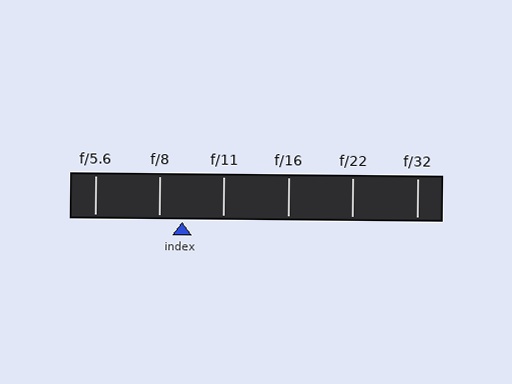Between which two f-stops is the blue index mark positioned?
The index mark is between f/8 and f/11.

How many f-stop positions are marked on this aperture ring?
There are 6 f-stop positions marked.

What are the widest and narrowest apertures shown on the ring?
The widest aperture shown is f/5.6 and the narrowest is f/32.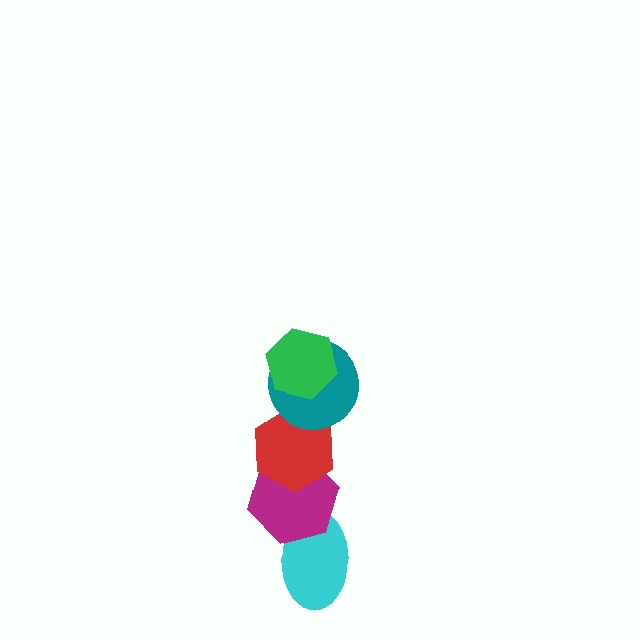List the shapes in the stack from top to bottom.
From top to bottom: the green hexagon, the teal circle, the red hexagon, the magenta hexagon, the cyan ellipse.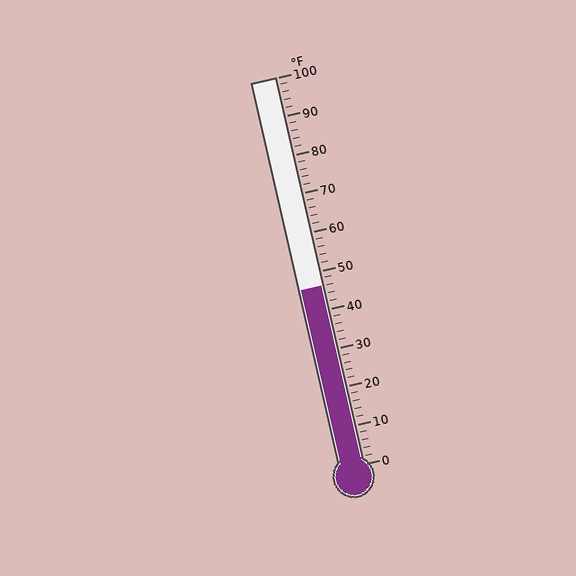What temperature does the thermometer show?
The thermometer shows approximately 46°F.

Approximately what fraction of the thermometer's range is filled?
The thermometer is filled to approximately 45% of its range.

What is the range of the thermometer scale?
The thermometer scale ranges from 0°F to 100°F.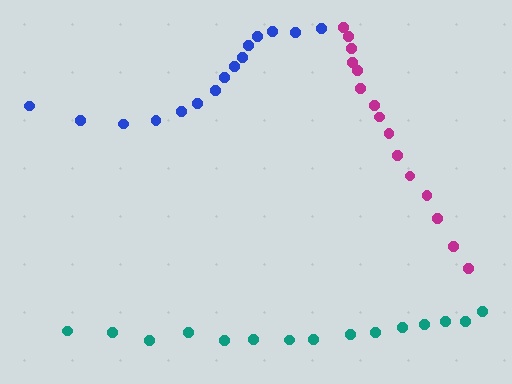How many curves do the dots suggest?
There are 3 distinct paths.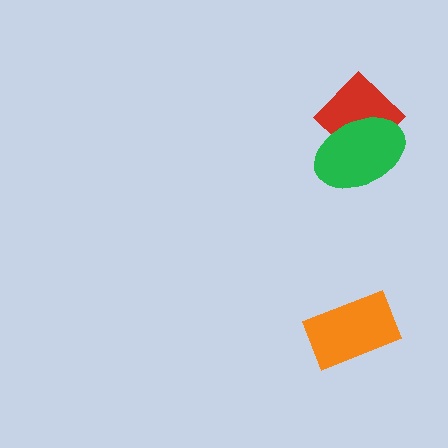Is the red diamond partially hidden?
Yes, it is partially covered by another shape.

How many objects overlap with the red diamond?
1 object overlaps with the red diamond.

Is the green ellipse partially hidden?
No, no other shape covers it.